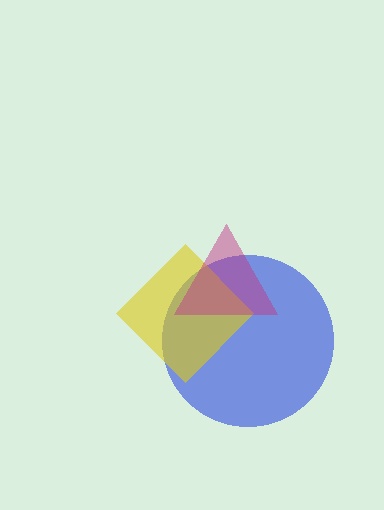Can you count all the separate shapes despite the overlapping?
Yes, there are 3 separate shapes.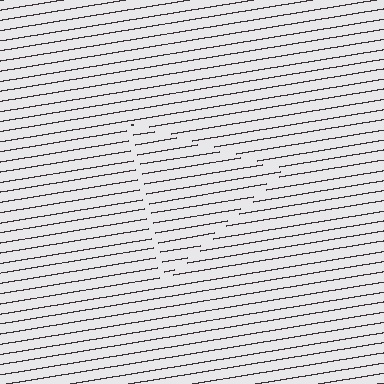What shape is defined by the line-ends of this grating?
An illusory triangle. The interior of the shape contains the same grating, shifted by half a period — the contour is defined by the phase discontinuity where line-ends from the inner and outer gratings abut.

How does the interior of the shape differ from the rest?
The interior of the shape contains the same grating, shifted by half a period — the contour is defined by the phase discontinuity where line-ends from the inner and outer gratings abut.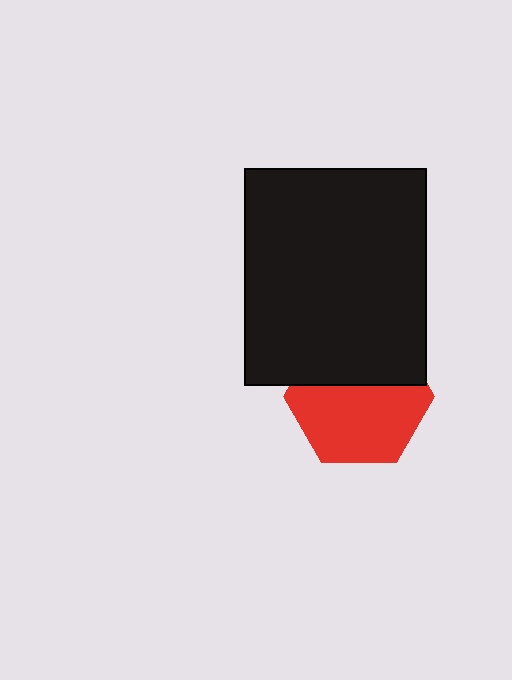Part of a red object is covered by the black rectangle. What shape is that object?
It is a hexagon.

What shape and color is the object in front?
The object in front is a black rectangle.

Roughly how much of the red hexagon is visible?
About half of it is visible (roughly 61%).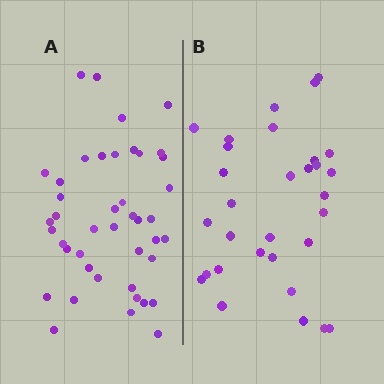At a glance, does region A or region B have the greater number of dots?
Region A (the left region) has more dots.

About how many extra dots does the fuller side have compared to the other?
Region A has roughly 12 or so more dots than region B.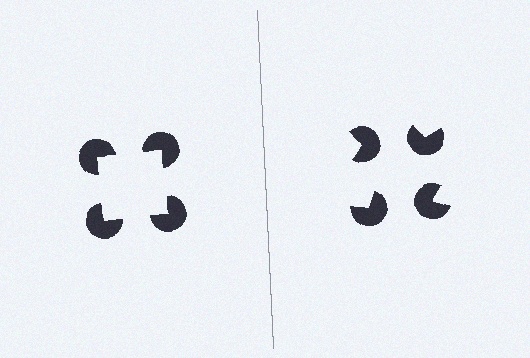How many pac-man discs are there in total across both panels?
8 — 4 on each side.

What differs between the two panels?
The pac-man discs are positioned identically on both sides; only the wedge orientations differ. On the left they align to a square; on the right they are misaligned.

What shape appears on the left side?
An illusory square.